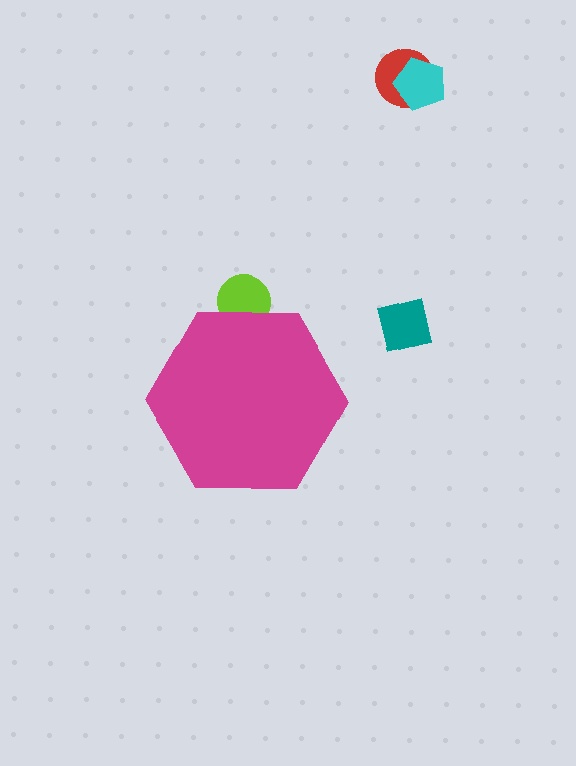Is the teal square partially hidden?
No, the teal square is fully visible.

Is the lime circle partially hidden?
Yes, the lime circle is partially hidden behind the magenta hexagon.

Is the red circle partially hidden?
No, the red circle is fully visible.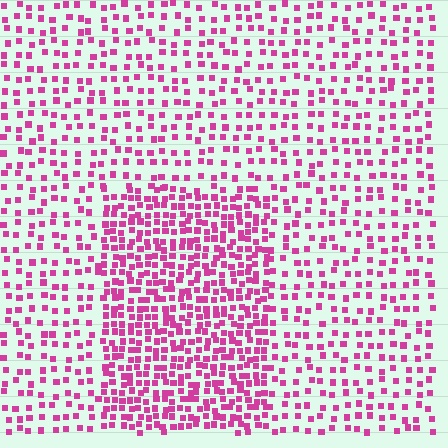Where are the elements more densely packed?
The elements are more densely packed inside the rectangle boundary.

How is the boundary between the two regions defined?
The boundary is defined by a change in element density (approximately 2.1x ratio). All elements are the same color, size, and shape.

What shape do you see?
I see a rectangle.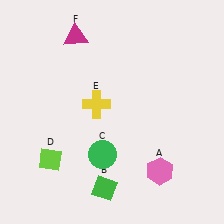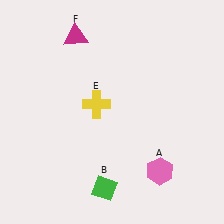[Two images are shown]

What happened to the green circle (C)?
The green circle (C) was removed in Image 2. It was in the bottom-left area of Image 1.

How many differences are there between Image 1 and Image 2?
There are 2 differences between the two images.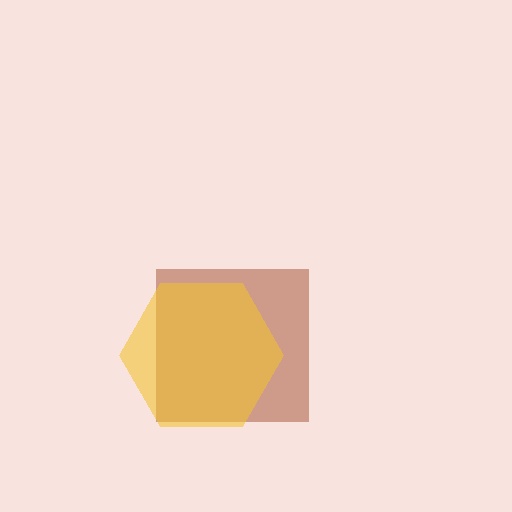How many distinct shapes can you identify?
There are 2 distinct shapes: a brown square, a yellow hexagon.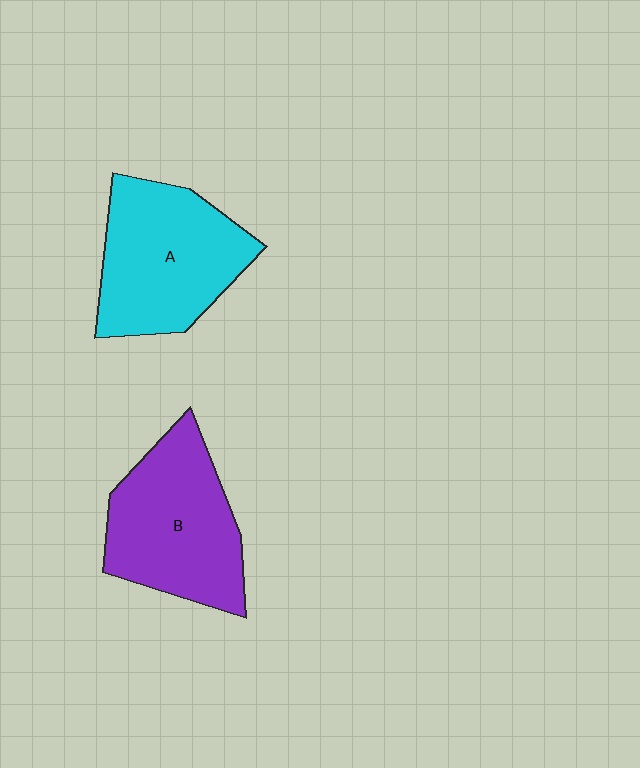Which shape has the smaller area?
Shape B (purple).